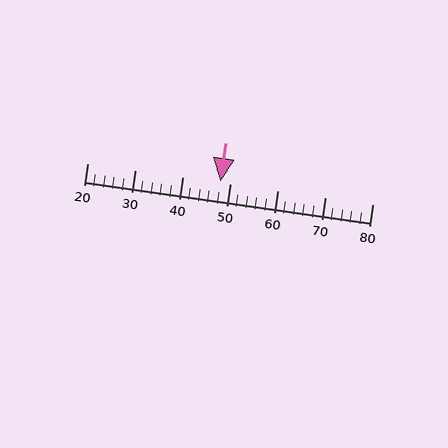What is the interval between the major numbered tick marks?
The major tick marks are spaced 10 units apart.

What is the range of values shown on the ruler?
The ruler shows values from 20 to 80.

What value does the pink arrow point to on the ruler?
The pink arrow points to approximately 48.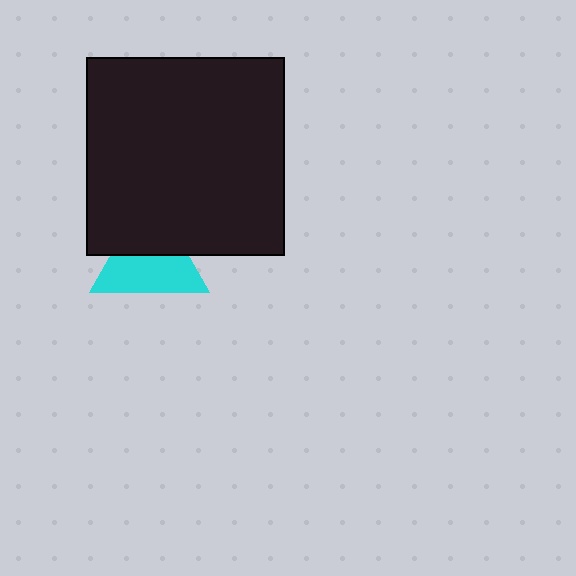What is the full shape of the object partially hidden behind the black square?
The partially hidden object is a cyan triangle.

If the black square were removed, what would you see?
You would see the complete cyan triangle.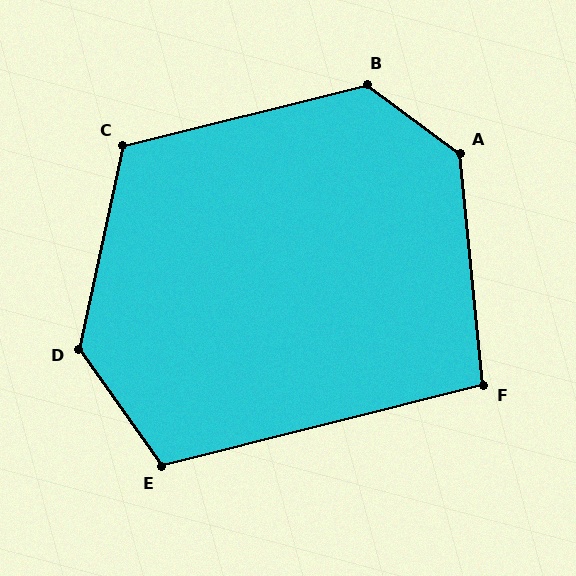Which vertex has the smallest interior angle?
F, at approximately 98 degrees.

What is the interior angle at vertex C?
Approximately 116 degrees (obtuse).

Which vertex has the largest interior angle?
A, at approximately 132 degrees.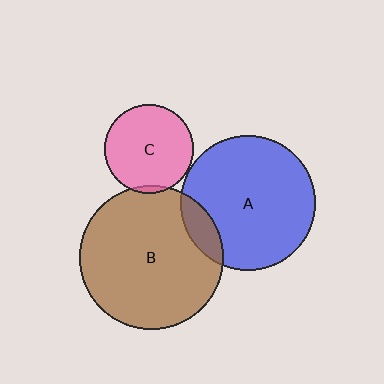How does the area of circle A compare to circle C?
Approximately 2.3 times.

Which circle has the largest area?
Circle B (brown).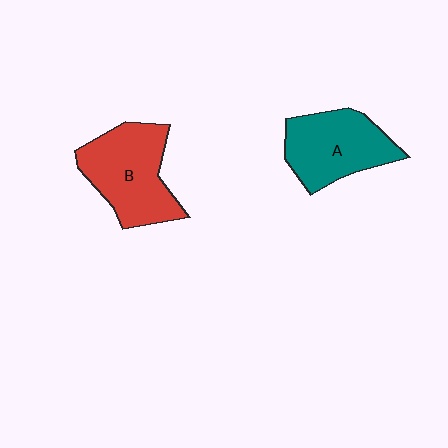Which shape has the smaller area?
Shape A (teal).